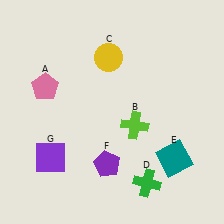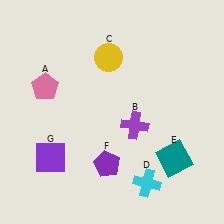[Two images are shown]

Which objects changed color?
B changed from lime to purple. D changed from green to cyan.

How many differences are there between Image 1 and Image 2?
There are 2 differences between the two images.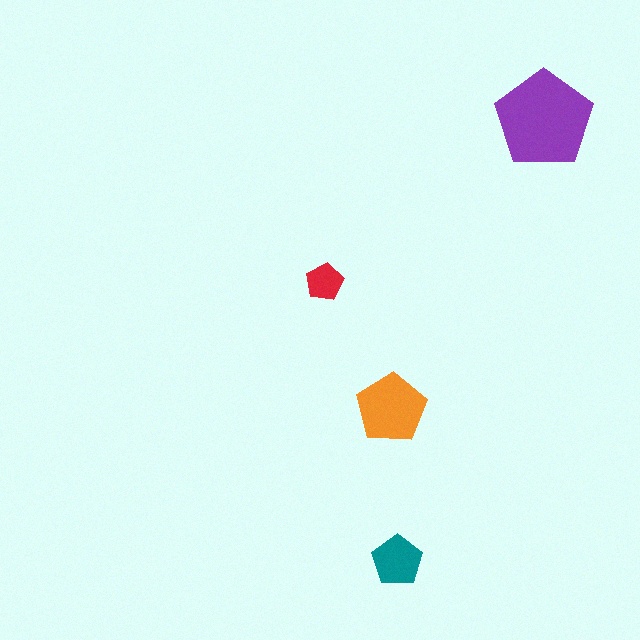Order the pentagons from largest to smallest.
the purple one, the orange one, the teal one, the red one.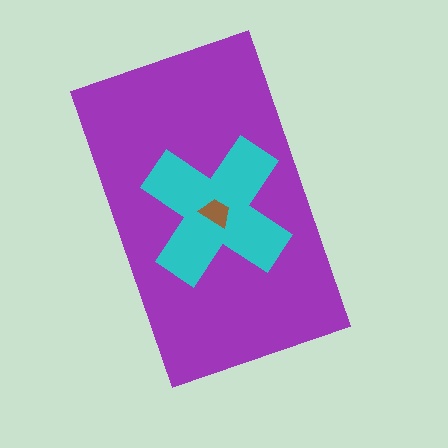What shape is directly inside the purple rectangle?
The cyan cross.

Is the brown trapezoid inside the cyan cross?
Yes.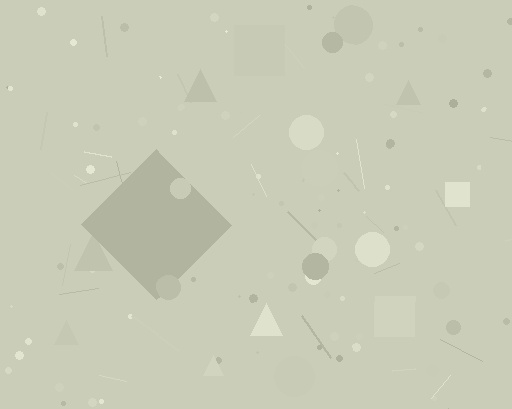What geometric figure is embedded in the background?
A diamond is embedded in the background.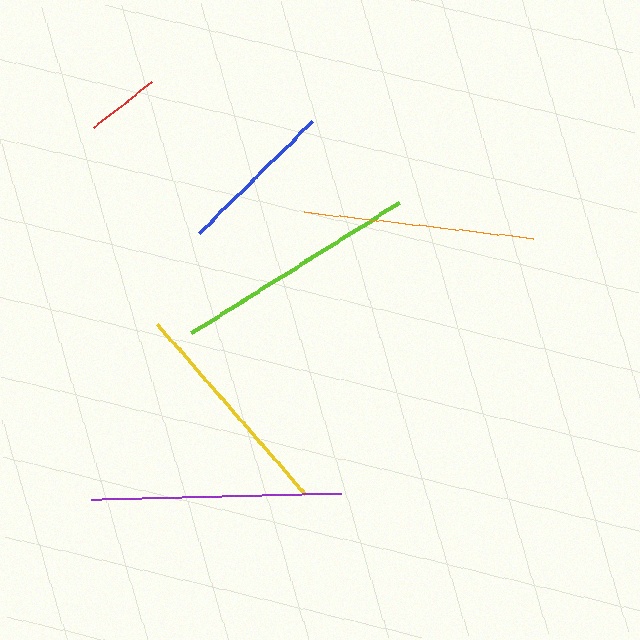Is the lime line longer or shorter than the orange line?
The lime line is longer than the orange line.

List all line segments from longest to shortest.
From longest to shortest: purple, lime, orange, yellow, blue, red.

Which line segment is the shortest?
The red line is the shortest at approximately 74 pixels.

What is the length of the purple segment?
The purple segment is approximately 250 pixels long.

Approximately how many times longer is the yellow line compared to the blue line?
The yellow line is approximately 1.4 times the length of the blue line.